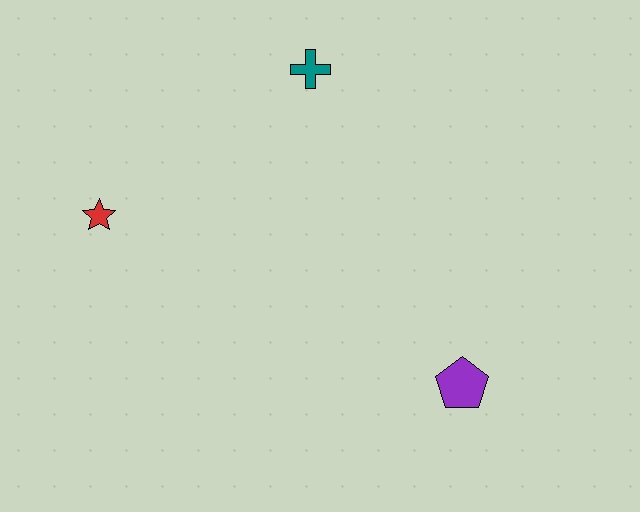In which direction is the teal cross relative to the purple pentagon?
The teal cross is above the purple pentagon.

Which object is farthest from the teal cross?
The purple pentagon is farthest from the teal cross.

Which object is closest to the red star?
The teal cross is closest to the red star.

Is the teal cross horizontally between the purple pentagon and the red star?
Yes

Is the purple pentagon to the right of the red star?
Yes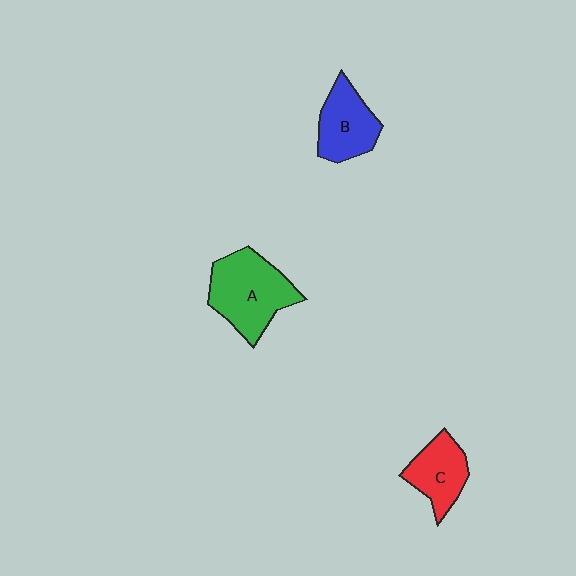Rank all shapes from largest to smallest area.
From largest to smallest: A (green), B (blue), C (red).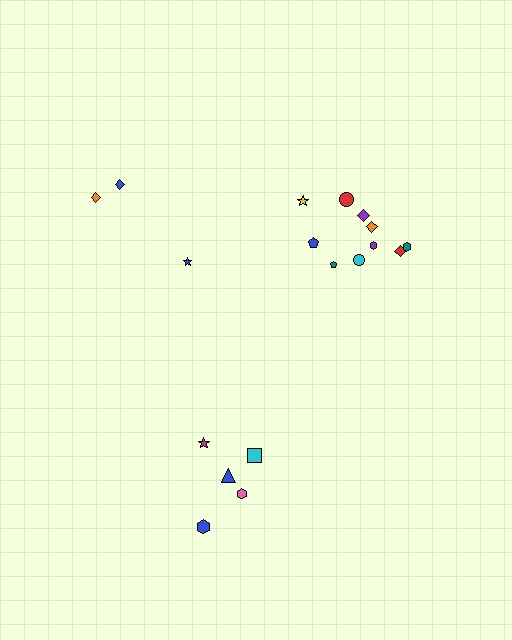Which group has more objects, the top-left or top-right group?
The top-right group.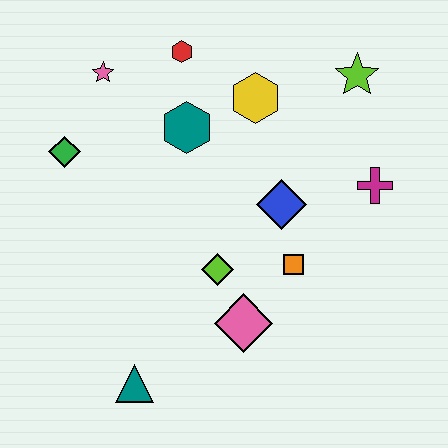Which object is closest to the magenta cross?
The blue diamond is closest to the magenta cross.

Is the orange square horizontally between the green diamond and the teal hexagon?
No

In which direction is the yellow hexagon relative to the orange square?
The yellow hexagon is above the orange square.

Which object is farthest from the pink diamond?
The pink star is farthest from the pink diamond.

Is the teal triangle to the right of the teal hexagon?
No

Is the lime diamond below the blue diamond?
Yes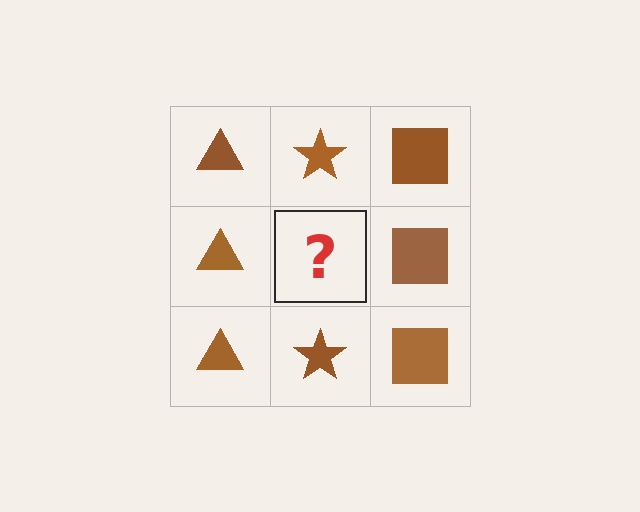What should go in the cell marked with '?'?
The missing cell should contain a brown star.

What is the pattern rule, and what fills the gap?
The rule is that each column has a consistent shape. The gap should be filled with a brown star.